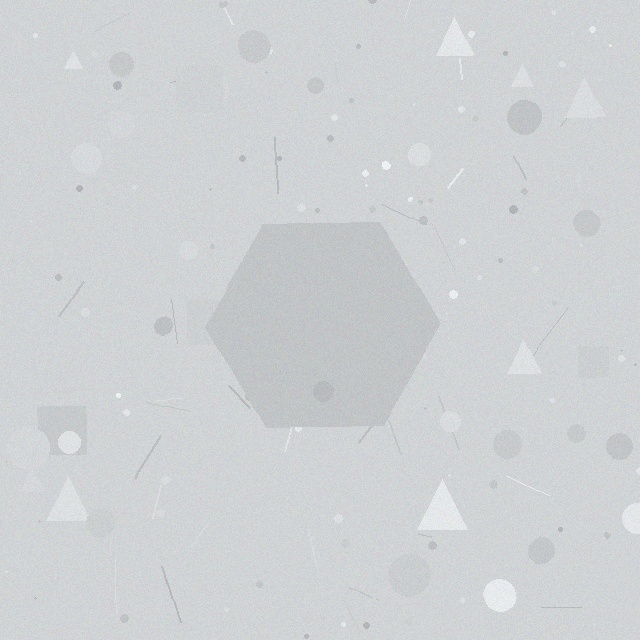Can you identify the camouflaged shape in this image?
The camouflaged shape is a hexagon.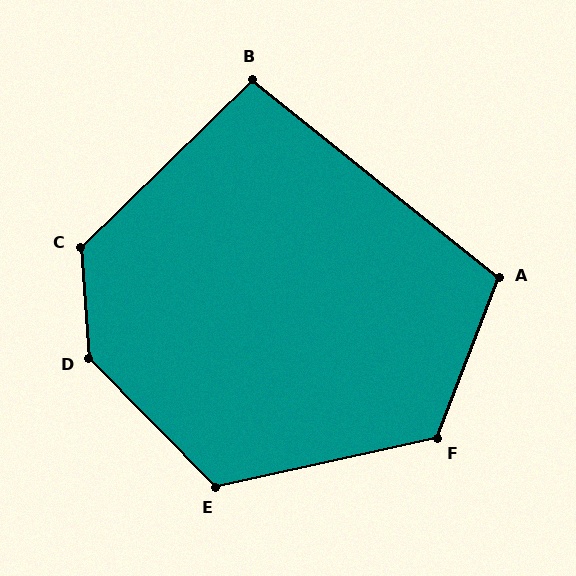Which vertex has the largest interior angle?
D, at approximately 139 degrees.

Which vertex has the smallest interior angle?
B, at approximately 97 degrees.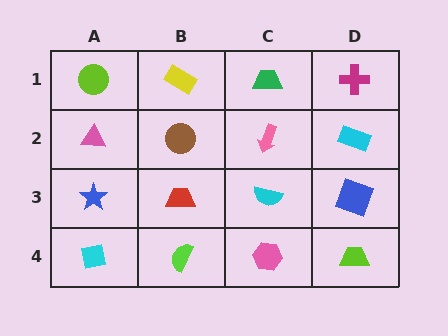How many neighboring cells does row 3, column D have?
3.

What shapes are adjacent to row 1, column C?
A pink arrow (row 2, column C), a yellow rectangle (row 1, column B), a magenta cross (row 1, column D).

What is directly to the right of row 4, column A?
A lime semicircle.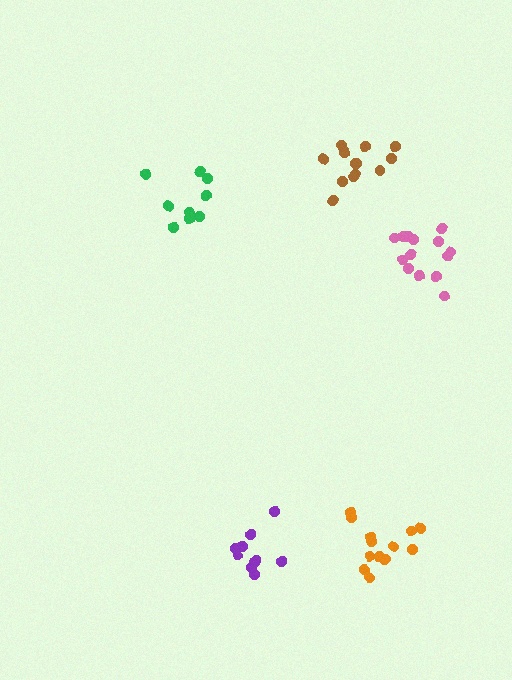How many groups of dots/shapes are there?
There are 5 groups.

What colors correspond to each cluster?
The clusters are colored: green, brown, orange, purple, pink.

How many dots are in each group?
Group 1: 9 dots, Group 2: 13 dots, Group 3: 13 dots, Group 4: 10 dots, Group 5: 14 dots (59 total).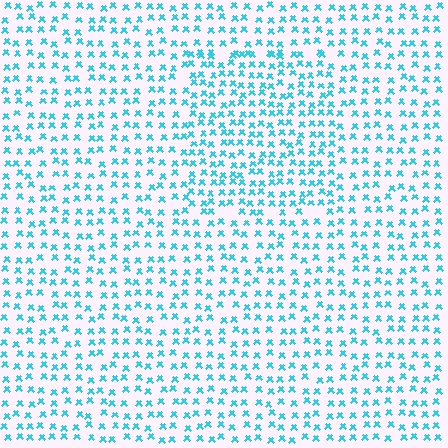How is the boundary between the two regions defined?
The boundary is defined by a change in element density (approximately 1.5x ratio). All elements are the same color, size, and shape.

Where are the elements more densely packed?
The elements are more densely packed inside the rectangle boundary.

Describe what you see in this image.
The image contains small cyan elements arranged at two different densities. A rectangle-shaped region is visible where the elements are more densely packed than the surrounding area.